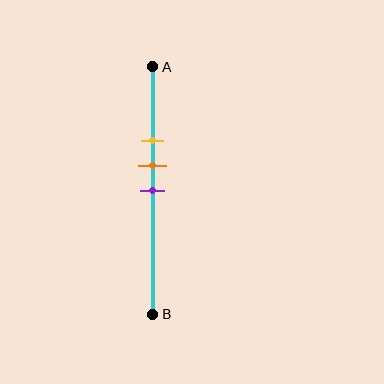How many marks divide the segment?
There are 3 marks dividing the segment.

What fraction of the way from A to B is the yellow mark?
The yellow mark is approximately 30% (0.3) of the way from A to B.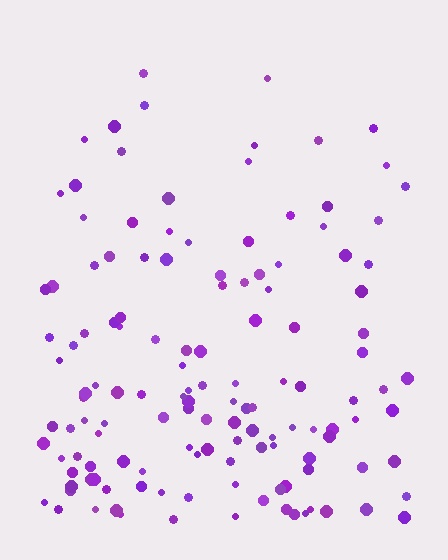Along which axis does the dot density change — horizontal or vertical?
Vertical.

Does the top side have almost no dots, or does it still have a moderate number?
Still a moderate number, just noticeably fewer than the bottom.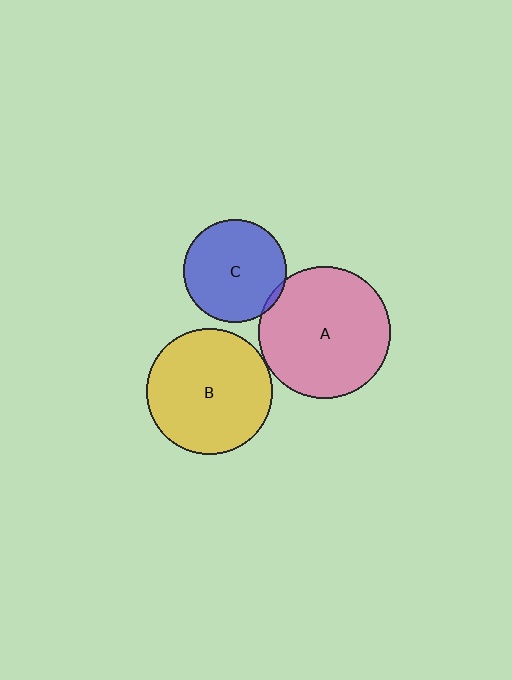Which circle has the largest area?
Circle A (pink).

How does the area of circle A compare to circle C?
Approximately 1.7 times.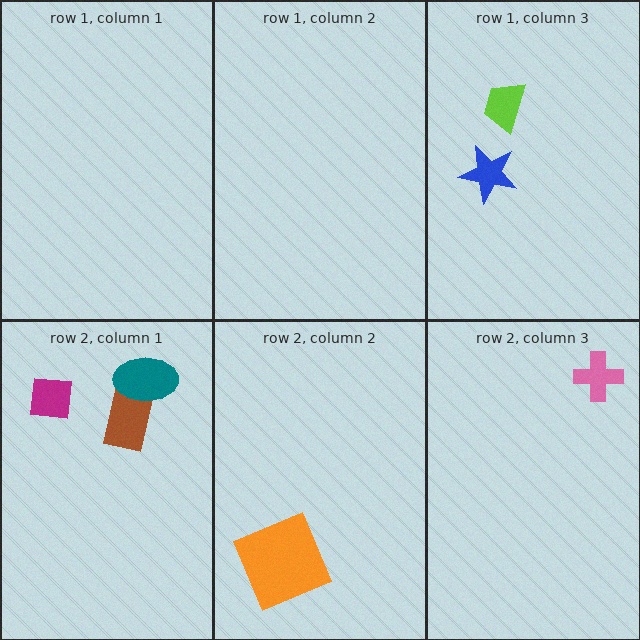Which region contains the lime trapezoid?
The row 1, column 3 region.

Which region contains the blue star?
The row 1, column 3 region.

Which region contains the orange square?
The row 2, column 2 region.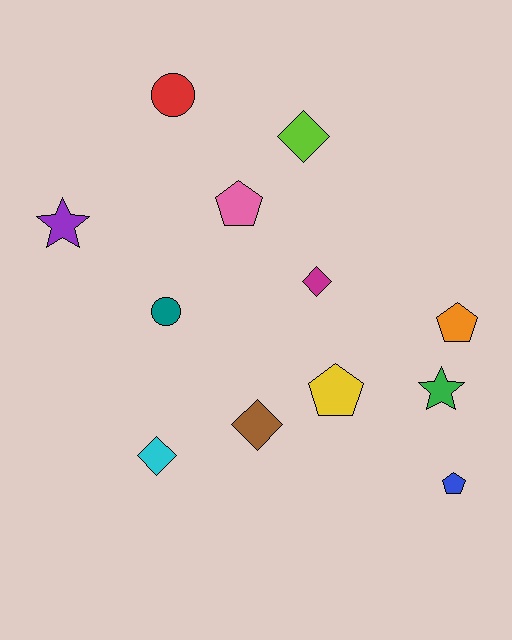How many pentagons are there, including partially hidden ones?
There are 4 pentagons.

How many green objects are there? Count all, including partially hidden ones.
There is 1 green object.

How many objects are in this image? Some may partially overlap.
There are 12 objects.